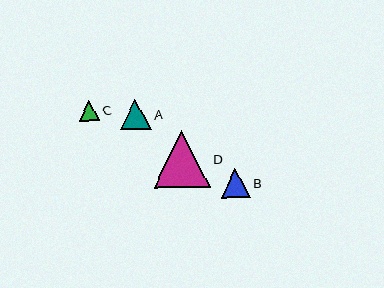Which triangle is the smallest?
Triangle C is the smallest with a size of approximately 20 pixels.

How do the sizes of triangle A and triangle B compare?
Triangle A and triangle B are approximately the same size.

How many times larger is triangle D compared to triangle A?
Triangle D is approximately 1.9 times the size of triangle A.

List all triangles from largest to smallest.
From largest to smallest: D, A, B, C.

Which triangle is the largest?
Triangle D is the largest with a size of approximately 56 pixels.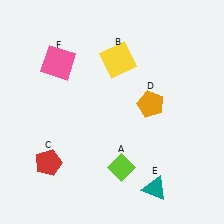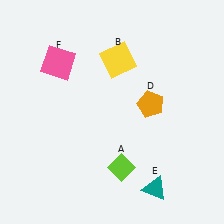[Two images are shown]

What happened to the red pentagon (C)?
The red pentagon (C) was removed in Image 2. It was in the bottom-left area of Image 1.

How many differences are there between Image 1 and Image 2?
There is 1 difference between the two images.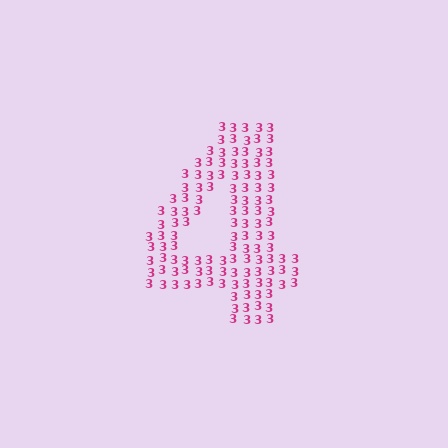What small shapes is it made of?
It is made of small digit 3's.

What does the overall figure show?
The overall figure shows the digit 4.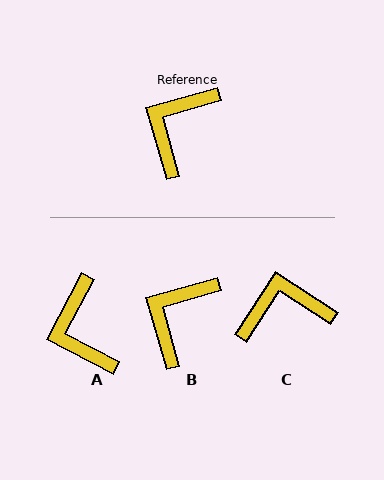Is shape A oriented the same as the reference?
No, it is off by about 46 degrees.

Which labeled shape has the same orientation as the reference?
B.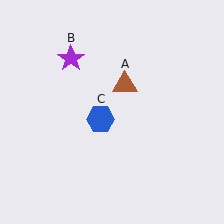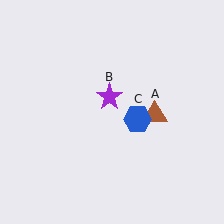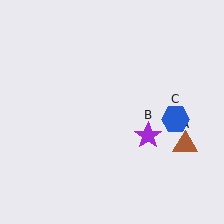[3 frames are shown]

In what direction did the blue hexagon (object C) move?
The blue hexagon (object C) moved right.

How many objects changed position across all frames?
3 objects changed position: brown triangle (object A), purple star (object B), blue hexagon (object C).